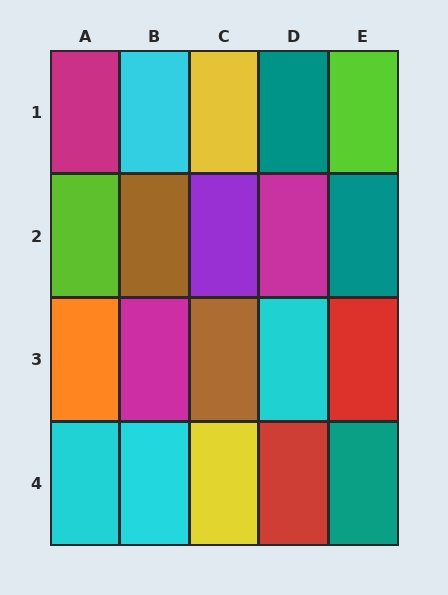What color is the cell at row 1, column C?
Yellow.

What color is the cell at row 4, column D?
Red.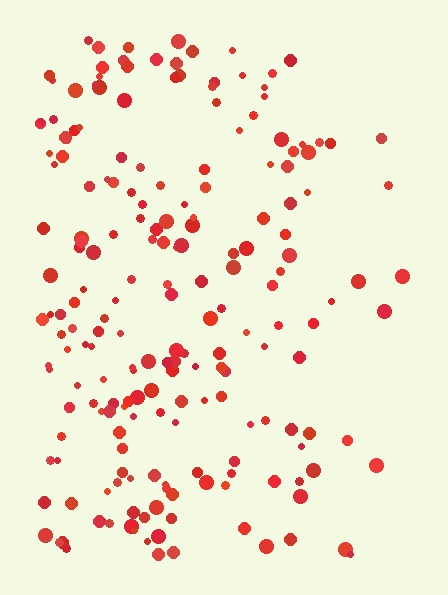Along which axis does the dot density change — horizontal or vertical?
Horizontal.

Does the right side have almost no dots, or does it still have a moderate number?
Still a moderate number, just noticeably fewer than the left.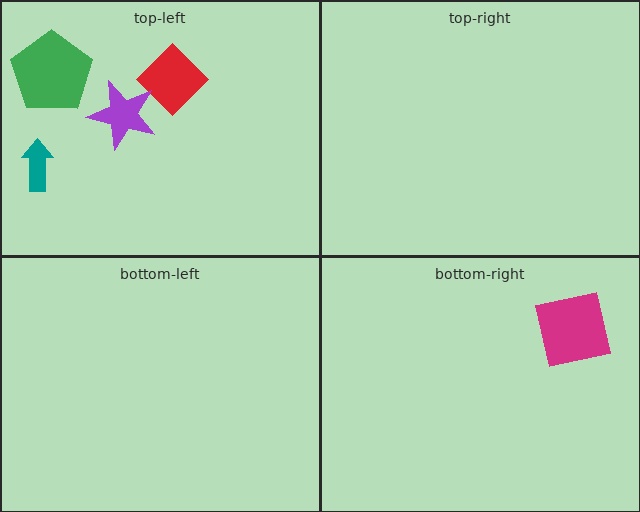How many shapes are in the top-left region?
4.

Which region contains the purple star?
The top-left region.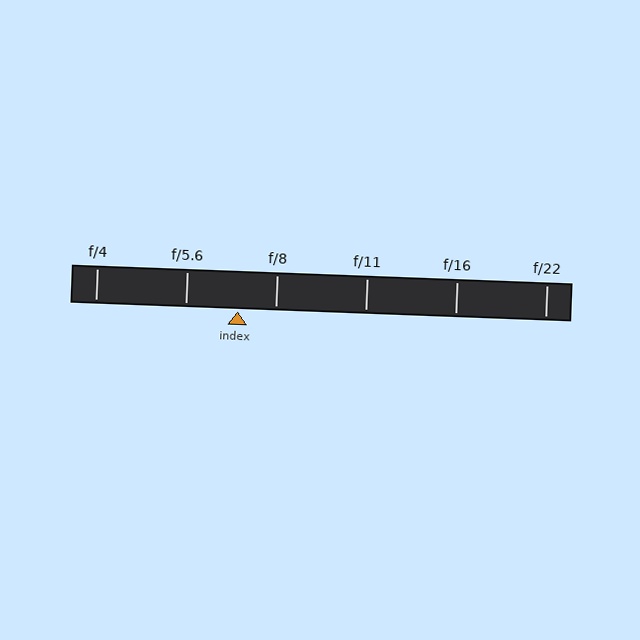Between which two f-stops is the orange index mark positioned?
The index mark is between f/5.6 and f/8.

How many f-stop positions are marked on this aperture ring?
There are 6 f-stop positions marked.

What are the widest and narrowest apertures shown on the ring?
The widest aperture shown is f/4 and the narrowest is f/22.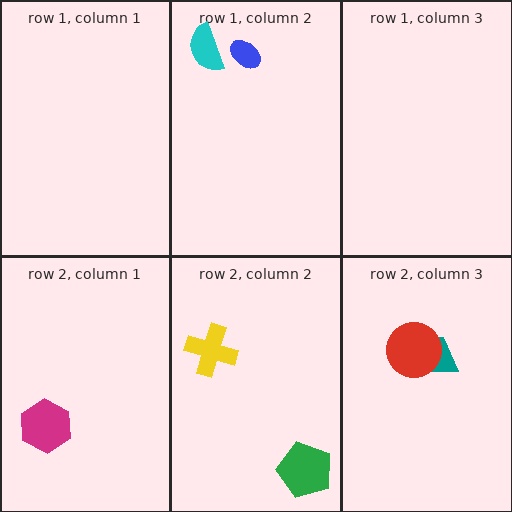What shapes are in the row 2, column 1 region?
The magenta hexagon.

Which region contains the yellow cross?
The row 2, column 2 region.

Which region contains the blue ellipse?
The row 1, column 2 region.